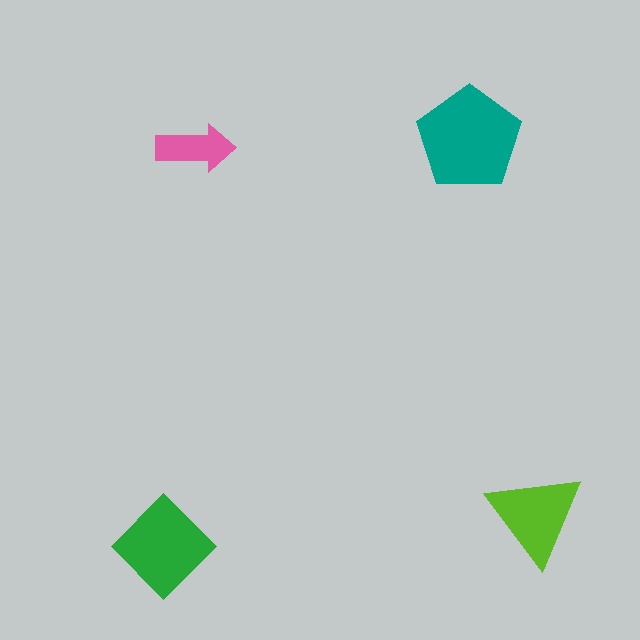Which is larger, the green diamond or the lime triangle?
The green diamond.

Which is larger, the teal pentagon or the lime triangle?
The teal pentagon.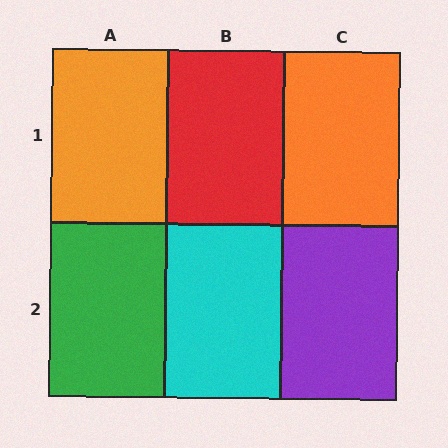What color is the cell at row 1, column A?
Orange.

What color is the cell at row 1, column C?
Orange.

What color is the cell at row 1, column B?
Red.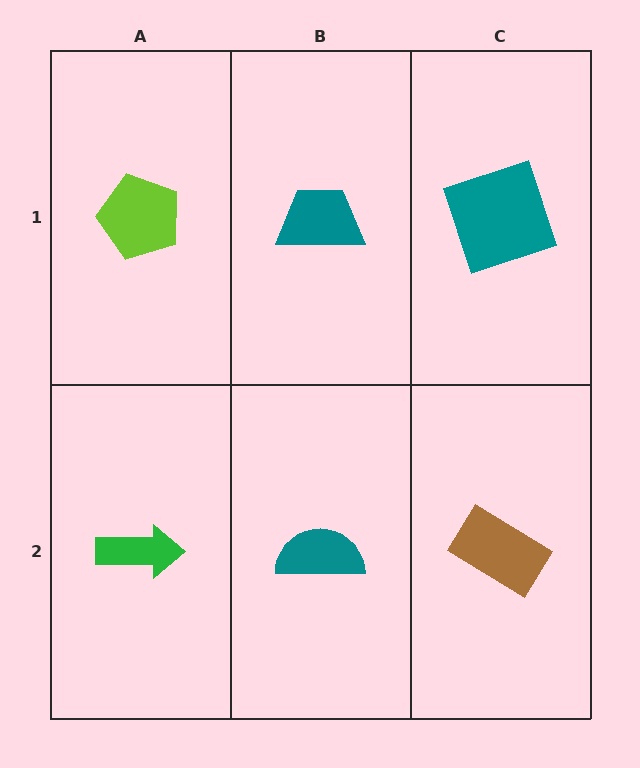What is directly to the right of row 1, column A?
A teal trapezoid.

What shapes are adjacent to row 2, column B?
A teal trapezoid (row 1, column B), a green arrow (row 2, column A), a brown rectangle (row 2, column C).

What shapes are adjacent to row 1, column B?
A teal semicircle (row 2, column B), a lime pentagon (row 1, column A), a teal square (row 1, column C).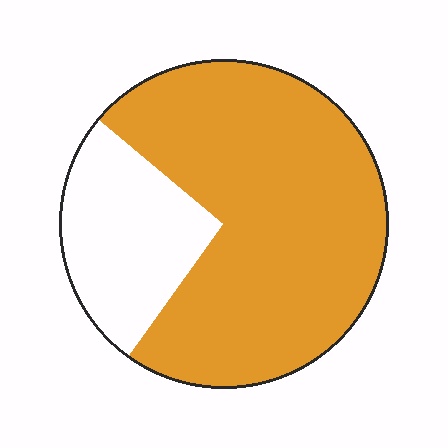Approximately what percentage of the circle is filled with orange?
Approximately 75%.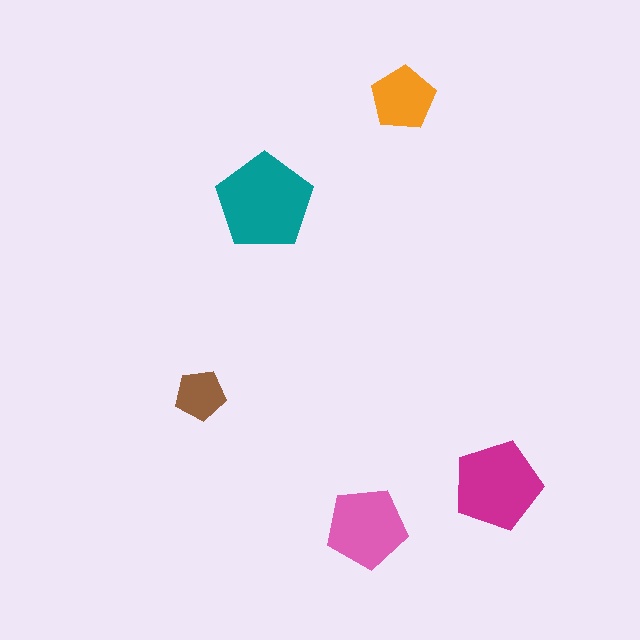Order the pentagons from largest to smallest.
the teal one, the magenta one, the pink one, the orange one, the brown one.